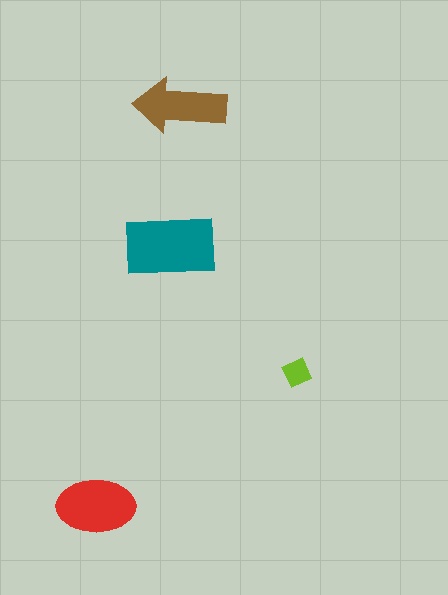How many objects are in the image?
There are 4 objects in the image.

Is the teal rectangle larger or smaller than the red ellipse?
Larger.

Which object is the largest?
The teal rectangle.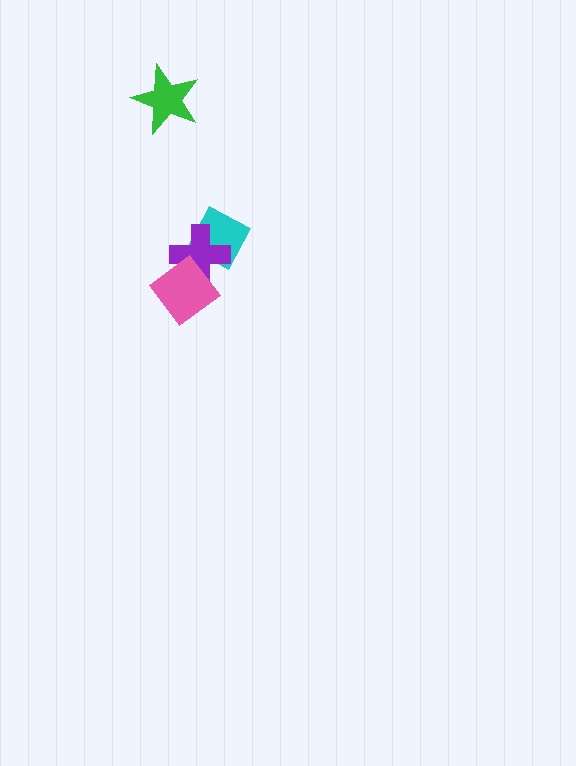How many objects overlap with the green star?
0 objects overlap with the green star.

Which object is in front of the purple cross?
The pink diamond is in front of the purple cross.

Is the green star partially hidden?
No, no other shape covers it.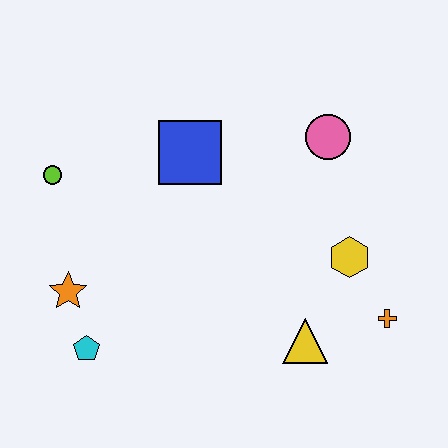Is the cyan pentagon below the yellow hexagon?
Yes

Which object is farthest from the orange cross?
The lime circle is farthest from the orange cross.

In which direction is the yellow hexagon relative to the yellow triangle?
The yellow hexagon is above the yellow triangle.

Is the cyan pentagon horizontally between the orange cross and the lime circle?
Yes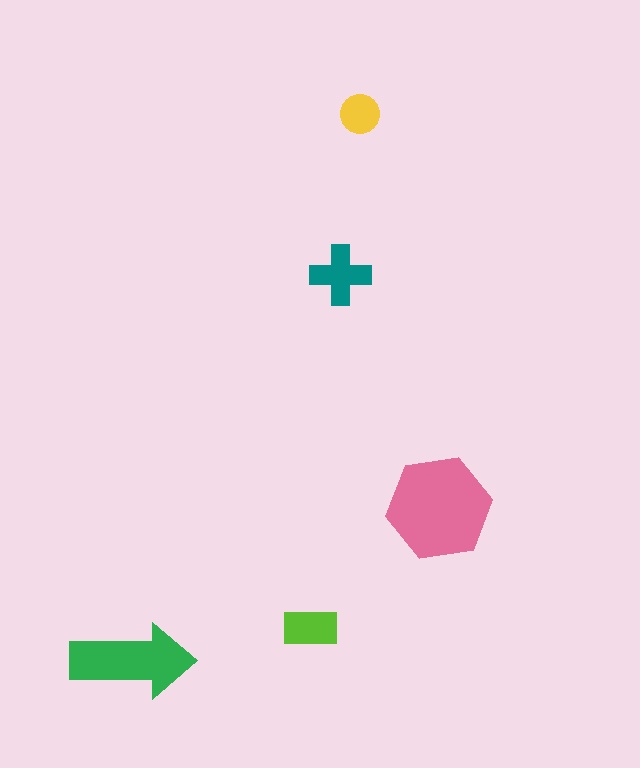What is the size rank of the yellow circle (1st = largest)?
5th.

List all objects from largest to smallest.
The pink hexagon, the green arrow, the teal cross, the lime rectangle, the yellow circle.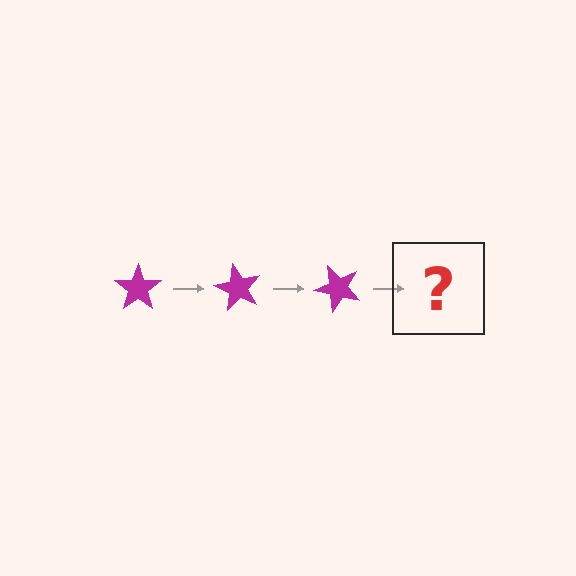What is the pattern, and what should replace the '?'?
The pattern is that the star rotates 60 degrees each step. The '?' should be a magenta star rotated 180 degrees.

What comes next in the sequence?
The next element should be a magenta star rotated 180 degrees.